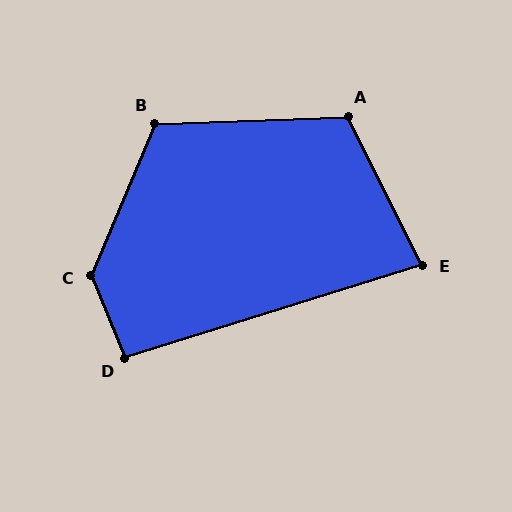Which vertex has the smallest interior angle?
E, at approximately 81 degrees.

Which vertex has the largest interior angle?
C, at approximately 135 degrees.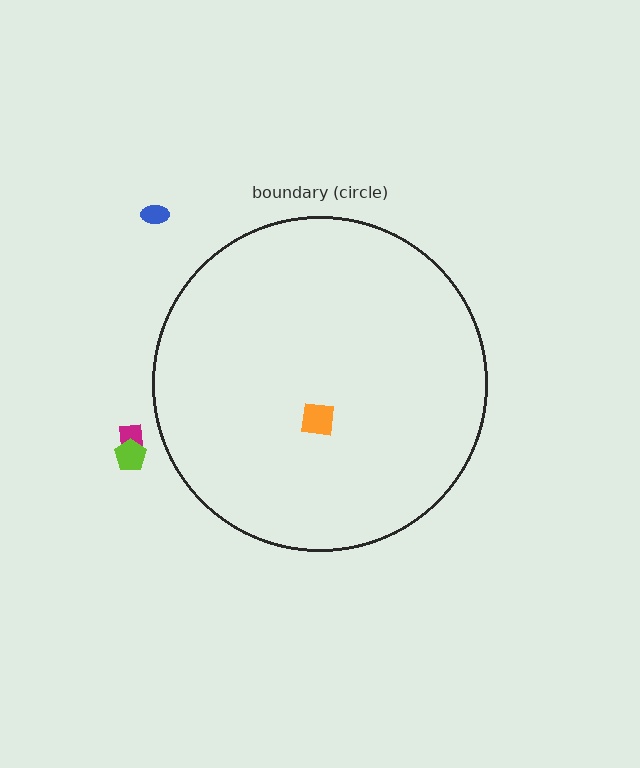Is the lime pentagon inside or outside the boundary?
Outside.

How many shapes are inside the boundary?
1 inside, 3 outside.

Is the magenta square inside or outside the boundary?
Outside.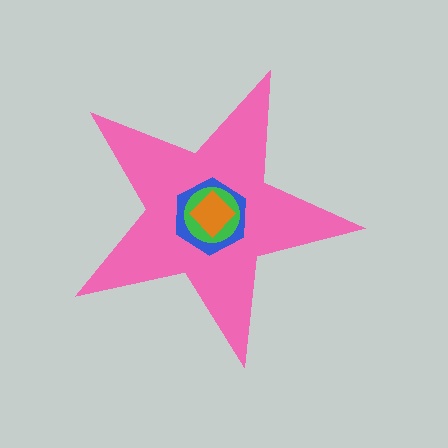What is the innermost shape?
The orange diamond.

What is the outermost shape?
The pink star.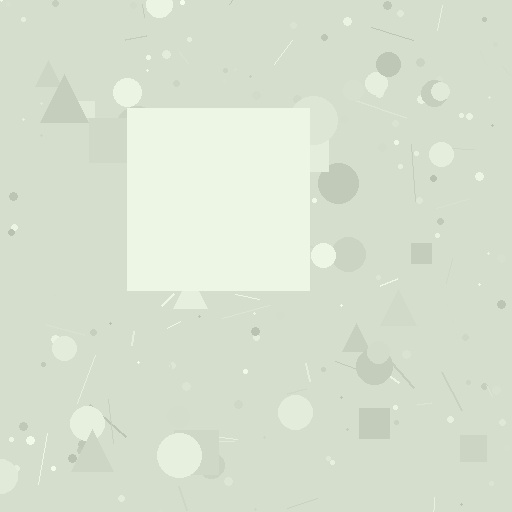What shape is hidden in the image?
A square is hidden in the image.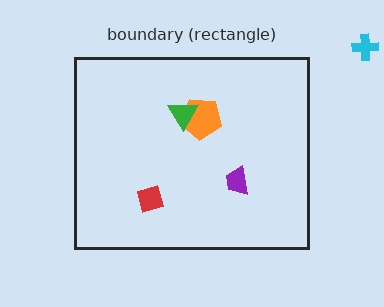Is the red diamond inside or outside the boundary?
Inside.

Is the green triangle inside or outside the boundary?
Inside.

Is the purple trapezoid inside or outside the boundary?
Inside.